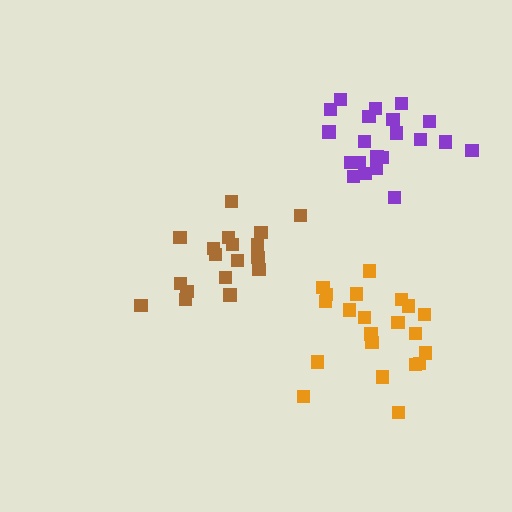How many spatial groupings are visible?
There are 3 spatial groupings.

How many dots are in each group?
Group 1: 18 dots, Group 2: 21 dots, Group 3: 21 dots (60 total).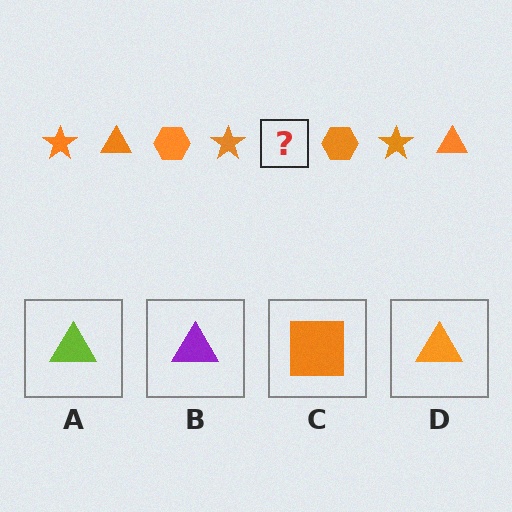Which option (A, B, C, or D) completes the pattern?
D.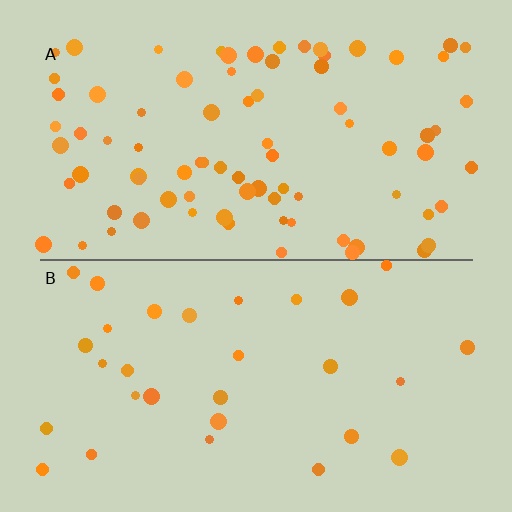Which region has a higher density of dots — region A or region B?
A (the top).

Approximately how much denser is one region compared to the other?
Approximately 2.7× — region A over region B.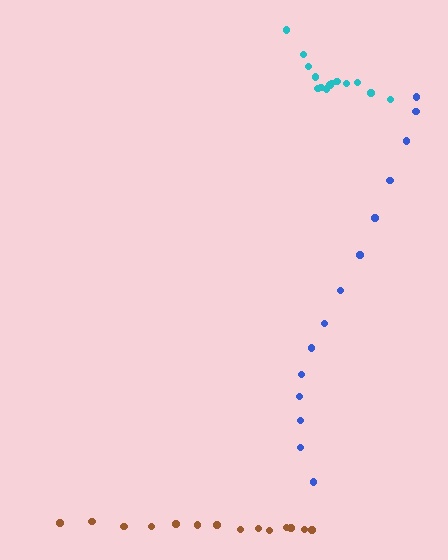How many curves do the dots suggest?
There are 3 distinct paths.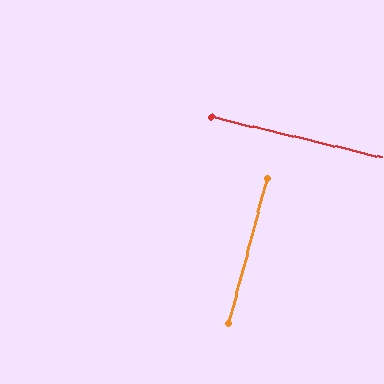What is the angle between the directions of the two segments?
Approximately 89 degrees.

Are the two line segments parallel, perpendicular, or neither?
Perpendicular — they meet at approximately 89°.